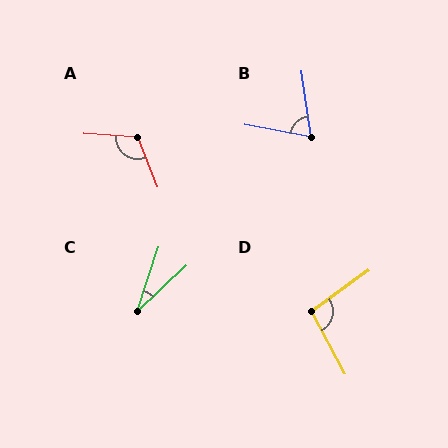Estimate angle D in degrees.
Approximately 98 degrees.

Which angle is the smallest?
C, at approximately 28 degrees.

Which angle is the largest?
A, at approximately 115 degrees.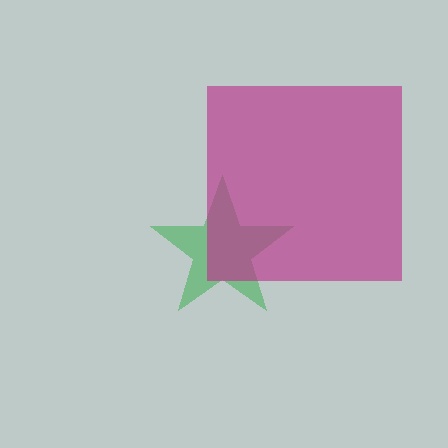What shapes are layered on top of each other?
The layered shapes are: a green star, a magenta square.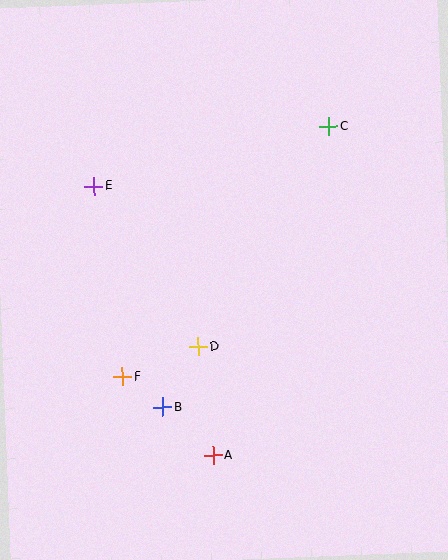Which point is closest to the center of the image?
Point D at (198, 347) is closest to the center.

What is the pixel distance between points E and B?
The distance between E and B is 231 pixels.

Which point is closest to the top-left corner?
Point E is closest to the top-left corner.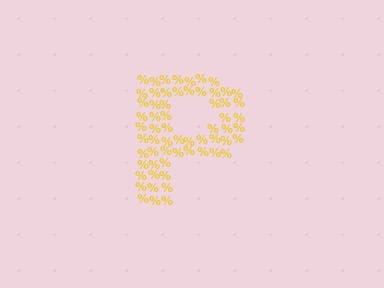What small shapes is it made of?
It is made of small percent signs.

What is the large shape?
The large shape is the letter P.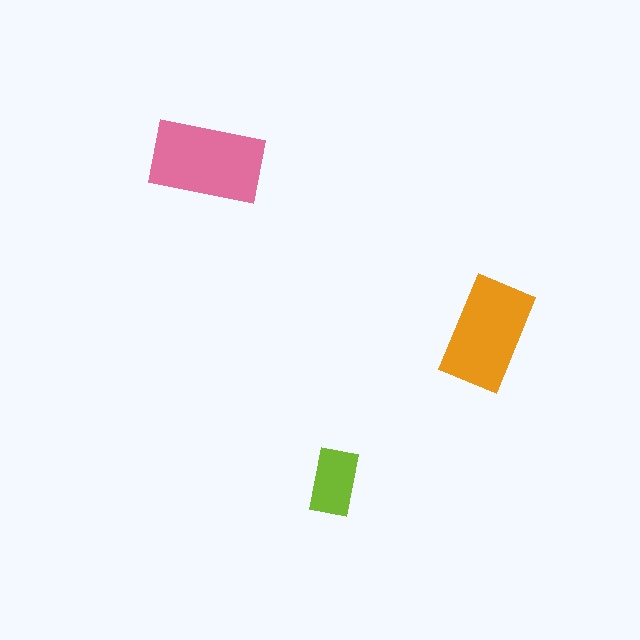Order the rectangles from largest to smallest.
the pink one, the orange one, the lime one.